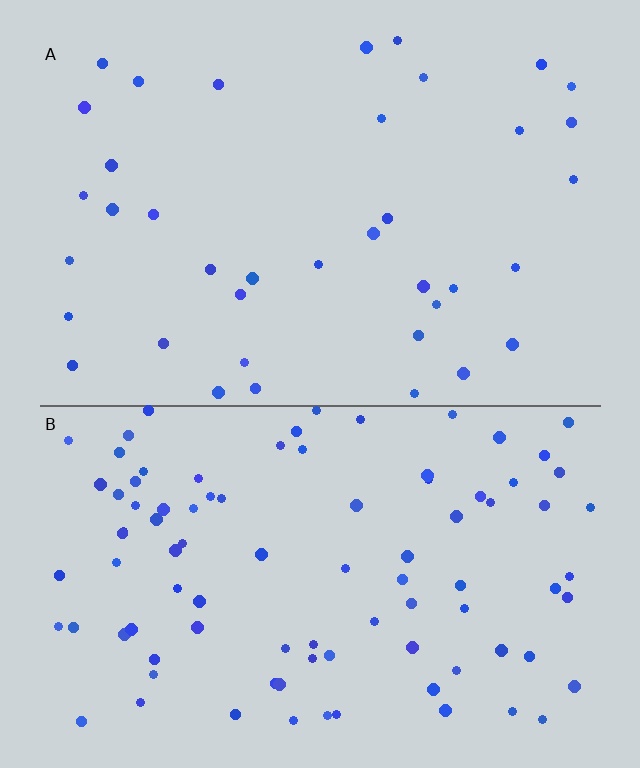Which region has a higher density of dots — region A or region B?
B (the bottom).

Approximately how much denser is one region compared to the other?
Approximately 2.4× — region B over region A.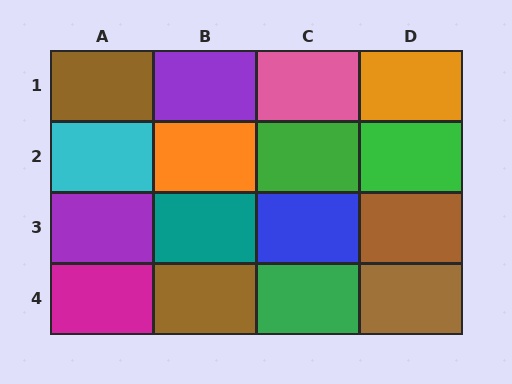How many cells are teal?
1 cell is teal.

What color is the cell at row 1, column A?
Brown.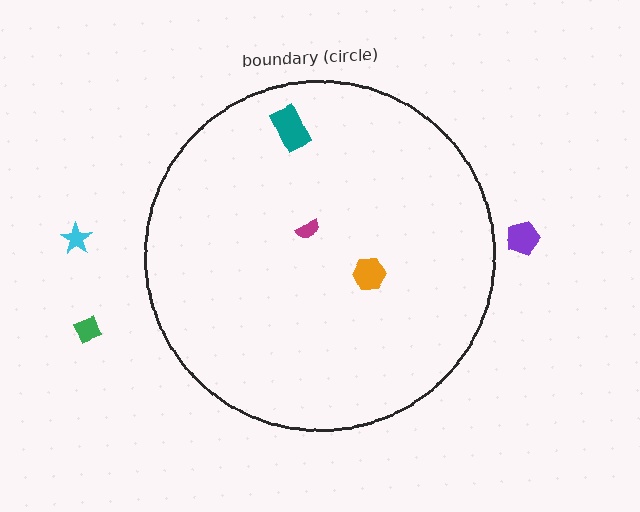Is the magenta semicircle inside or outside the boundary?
Inside.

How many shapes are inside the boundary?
3 inside, 3 outside.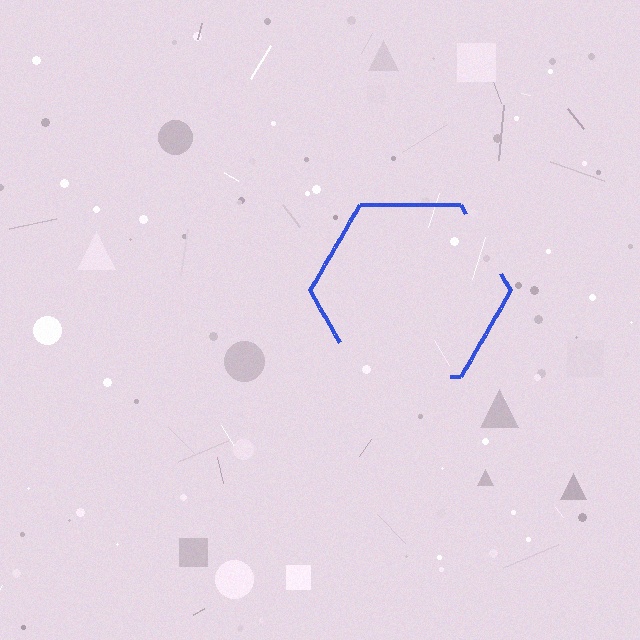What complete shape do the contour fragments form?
The contour fragments form a hexagon.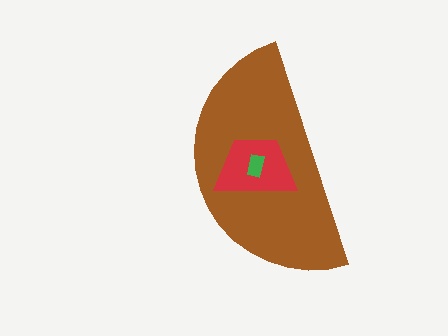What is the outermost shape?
The brown semicircle.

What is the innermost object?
The green rectangle.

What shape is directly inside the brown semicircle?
The red trapezoid.